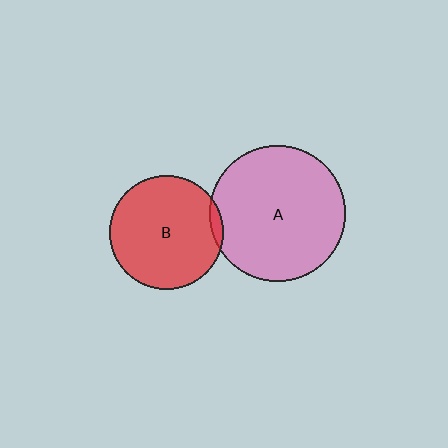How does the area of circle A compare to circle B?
Approximately 1.4 times.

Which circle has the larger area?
Circle A (pink).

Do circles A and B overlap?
Yes.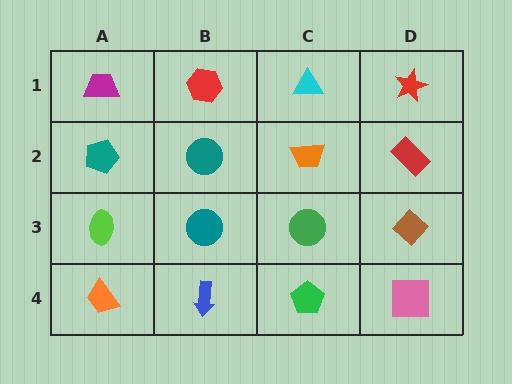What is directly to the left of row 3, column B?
A lime ellipse.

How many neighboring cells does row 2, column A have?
3.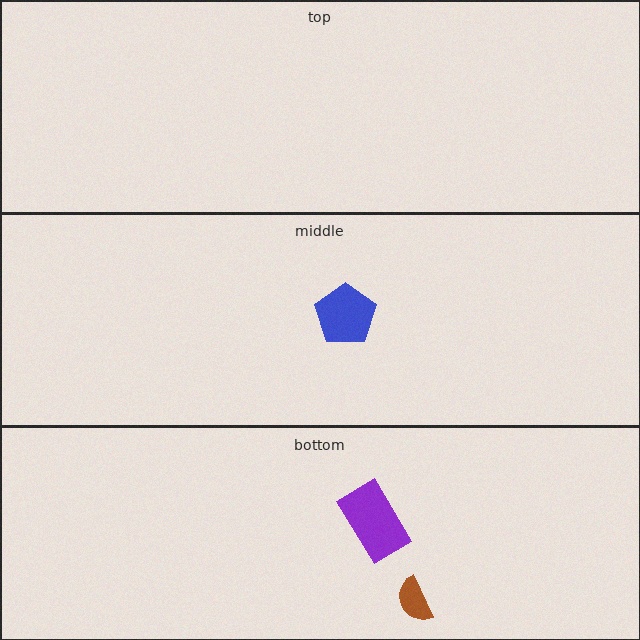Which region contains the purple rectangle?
The bottom region.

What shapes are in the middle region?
The blue pentagon.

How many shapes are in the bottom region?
2.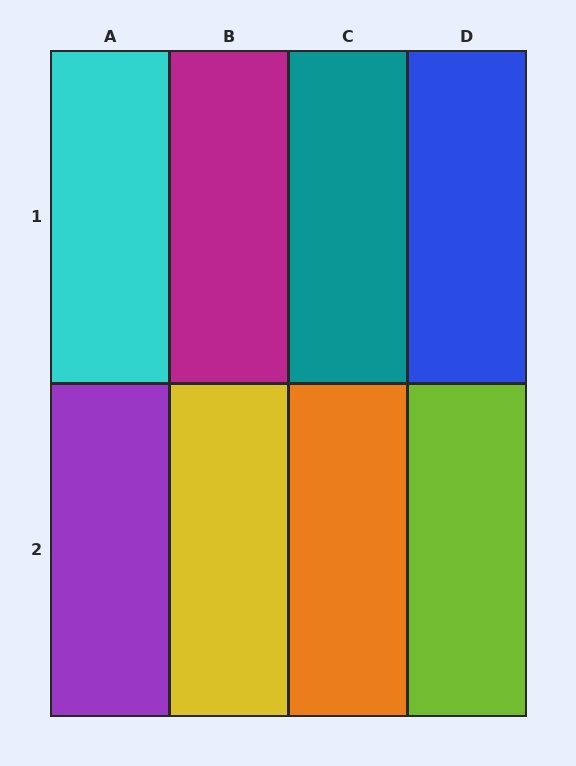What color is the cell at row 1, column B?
Magenta.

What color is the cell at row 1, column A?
Cyan.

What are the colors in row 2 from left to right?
Purple, yellow, orange, lime.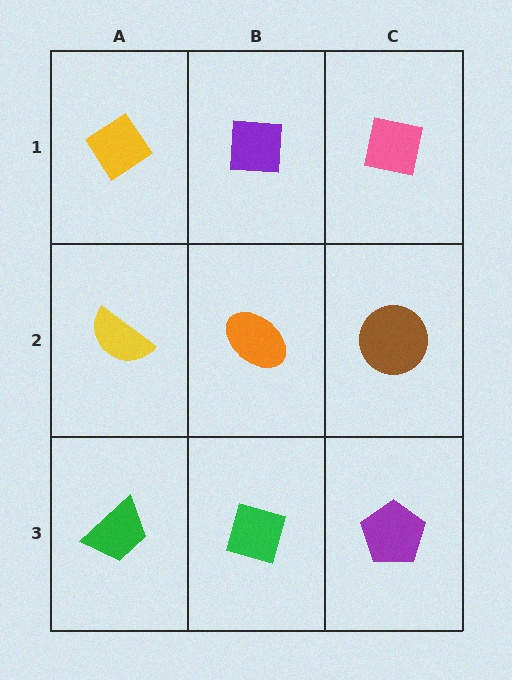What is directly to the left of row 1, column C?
A purple square.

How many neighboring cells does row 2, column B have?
4.